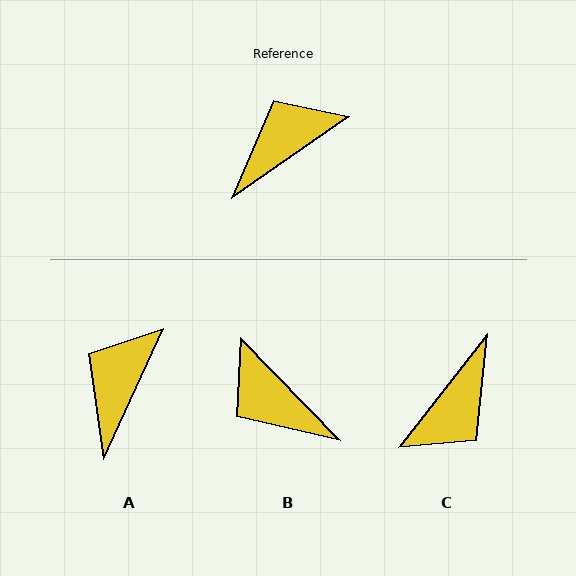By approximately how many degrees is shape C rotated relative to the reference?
Approximately 163 degrees clockwise.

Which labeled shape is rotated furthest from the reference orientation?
C, about 163 degrees away.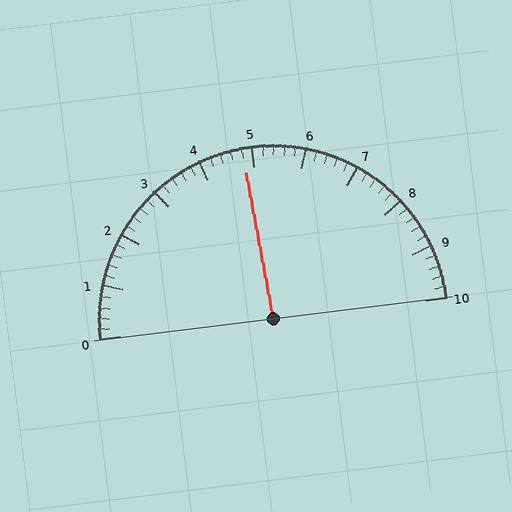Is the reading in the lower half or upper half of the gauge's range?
The reading is in the lower half of the range (0 to 10).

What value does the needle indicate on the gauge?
The needle indicates approximately 4.8.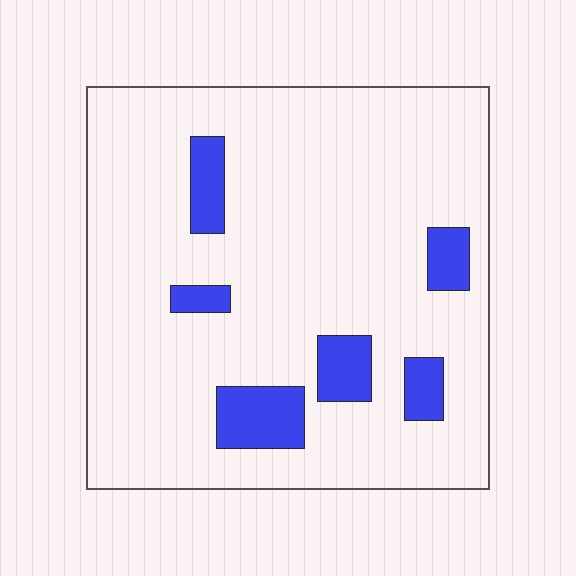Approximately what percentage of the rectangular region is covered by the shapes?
Approximately 10%.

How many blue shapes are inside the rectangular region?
6.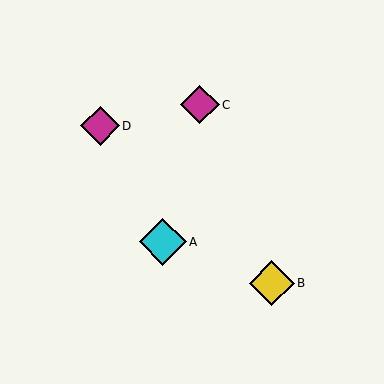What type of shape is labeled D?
Shape D is a magenta diamond.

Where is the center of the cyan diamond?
The center of the cyan diamond is at (163, 242).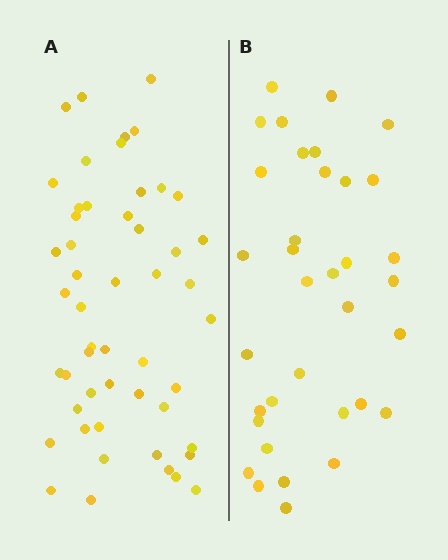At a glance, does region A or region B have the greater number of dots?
Region A (the left region) has more dots.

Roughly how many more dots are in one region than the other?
Region A has approximately 15 more dots than region B.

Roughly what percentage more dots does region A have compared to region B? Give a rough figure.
About 45% more.